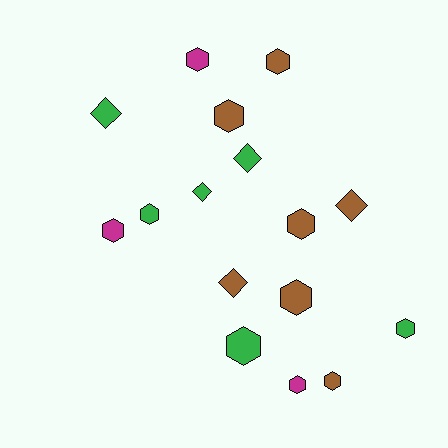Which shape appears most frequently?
Hexagon, with 11 objects.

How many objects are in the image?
There are 16 objects.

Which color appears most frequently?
Brown, with 7 objects.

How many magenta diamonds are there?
There are no magenta diamonds.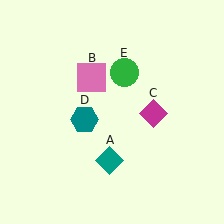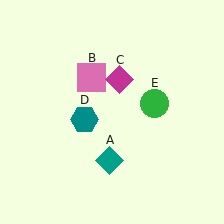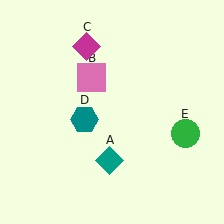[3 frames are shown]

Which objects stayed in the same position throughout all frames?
Teal diamond (object A) and pink square (object B) and teal hexagon (object D) remained stationary.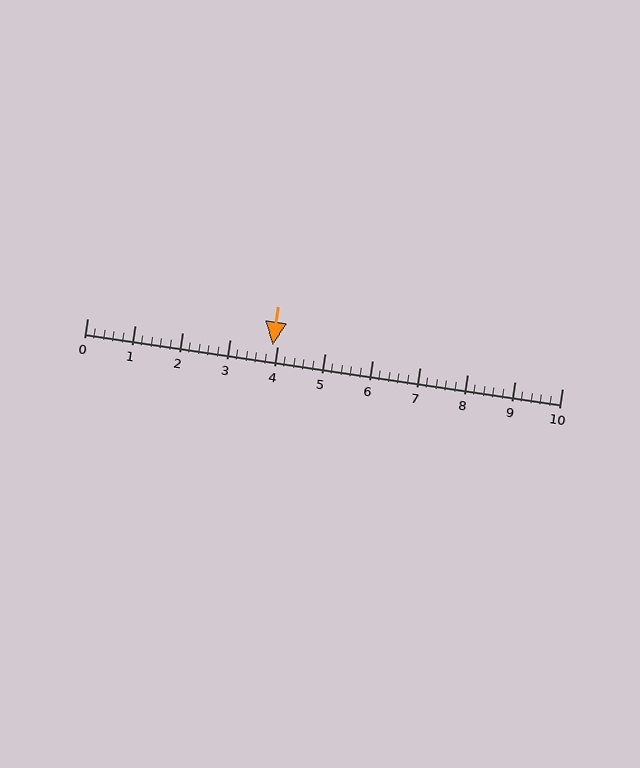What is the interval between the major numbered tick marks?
The major tick marks are spaced 1 units apart.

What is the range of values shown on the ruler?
The ruler shows values from 0 to 10.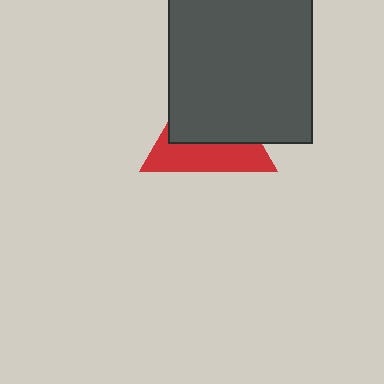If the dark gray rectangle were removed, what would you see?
You would see the complete red triangle.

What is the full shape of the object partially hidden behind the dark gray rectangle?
The partially hidden object is a red triangle.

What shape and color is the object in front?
The object in front is a dark gray rectangle.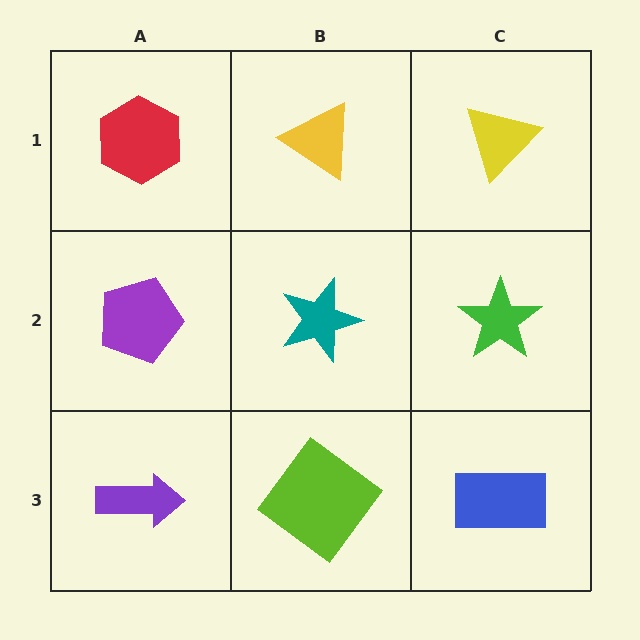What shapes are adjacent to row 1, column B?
A teal star (row 2, column B), a red hexagon (row 1, column A), a yellow triangle (row 1, column C).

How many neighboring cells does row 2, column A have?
3.